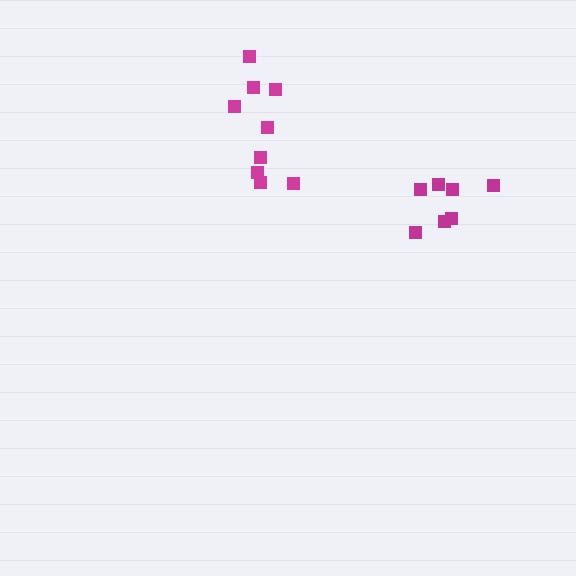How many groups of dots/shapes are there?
There are 2 groups.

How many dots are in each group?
Group 1: 9 dots, Group 2: 7 dots (16 total).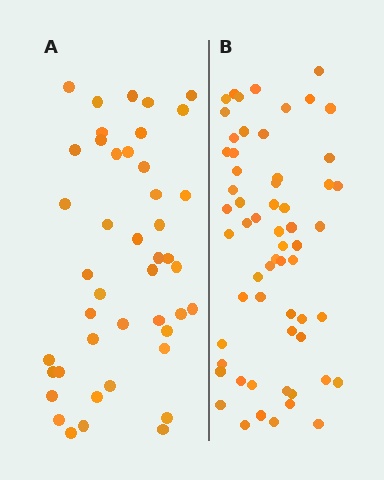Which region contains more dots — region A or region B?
Region B (the right region) has more dots.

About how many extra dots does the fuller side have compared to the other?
Region B has approximately 15 more dots than region A.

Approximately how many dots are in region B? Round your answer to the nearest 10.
About 60 dots.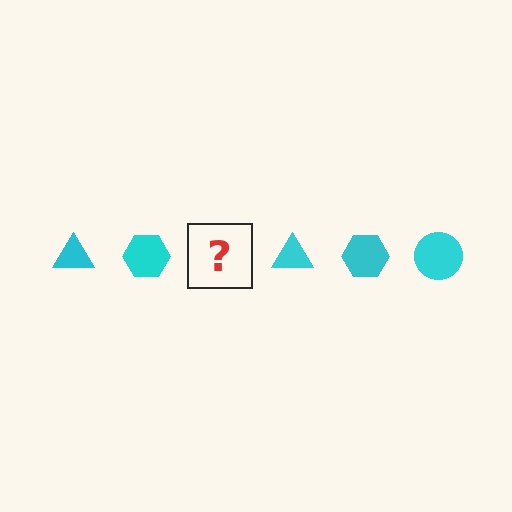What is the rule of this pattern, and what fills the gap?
The rule is that the pattern cycles through triangle, hexagon, circle shapes in cyan. The gap should be filled with a cyan circle.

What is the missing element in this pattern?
The missing element is a cyan circle.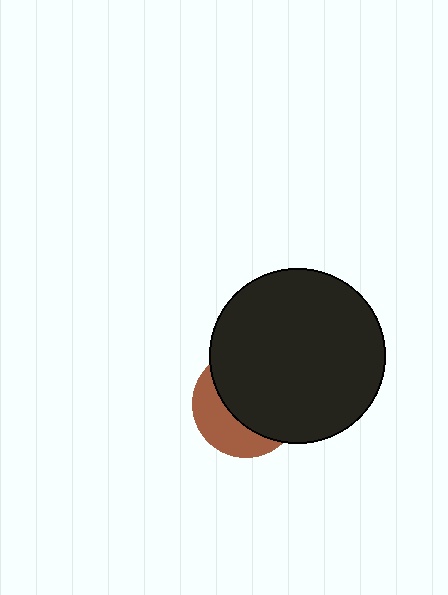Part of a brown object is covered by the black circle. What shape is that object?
It is a circle.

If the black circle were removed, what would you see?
You would see the complete brown circle.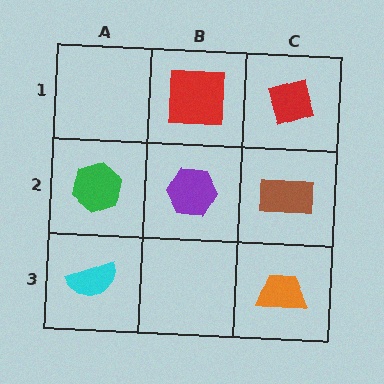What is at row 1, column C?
A red diamond.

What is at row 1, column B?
A red square.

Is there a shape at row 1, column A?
No, that cell is empty.